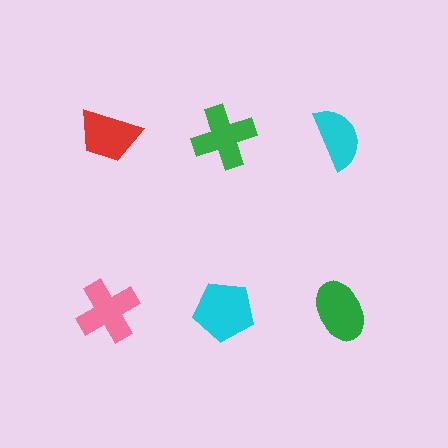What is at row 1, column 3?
A cyan semicircle.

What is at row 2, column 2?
A cyan pentagon.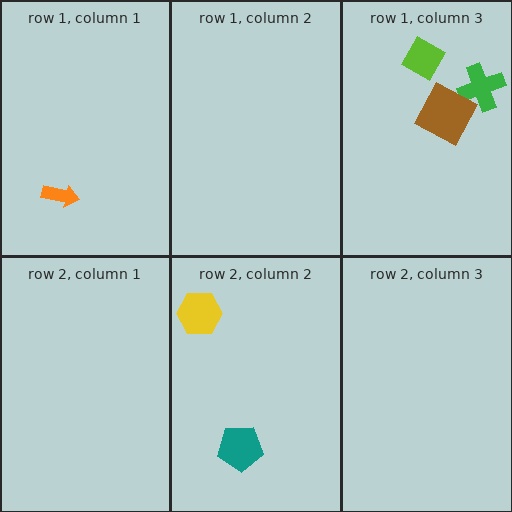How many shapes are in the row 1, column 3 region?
3.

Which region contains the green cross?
The row 1, column 3 region.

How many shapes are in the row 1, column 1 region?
1.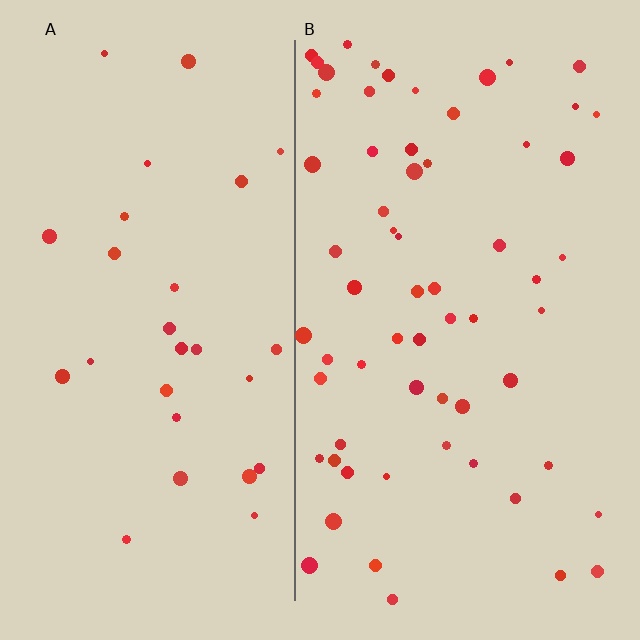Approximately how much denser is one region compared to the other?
Approximately 2.2× — region B over region A.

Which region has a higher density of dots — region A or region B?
B (the right).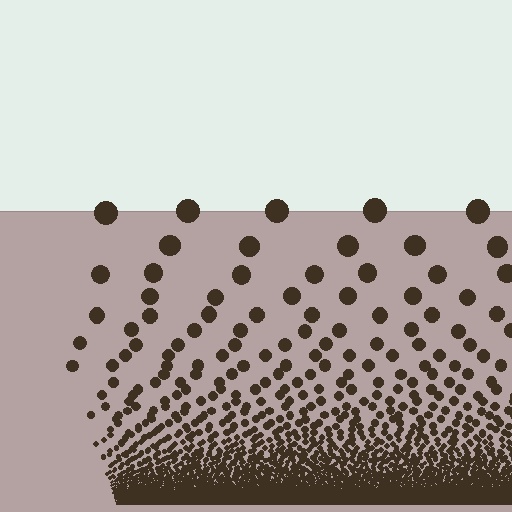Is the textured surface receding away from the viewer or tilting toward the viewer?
The surface appears to tilt toward the viewer. Texture elements get larger and sparser toward the top.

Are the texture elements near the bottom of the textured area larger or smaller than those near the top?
Smaller. The gradient is inverted — elements near the bottom are smaller and denser.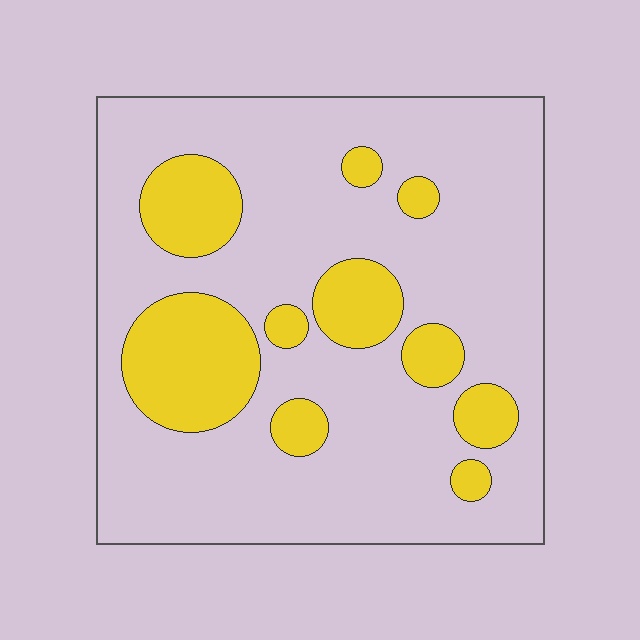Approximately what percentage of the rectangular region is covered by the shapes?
Approximately 25%.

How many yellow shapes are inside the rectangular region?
10.